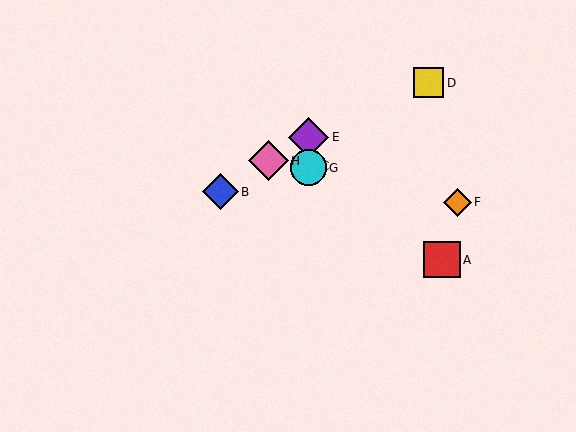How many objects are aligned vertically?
3 objects (C, E, G) are aligned vertically.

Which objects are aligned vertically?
Objects C, E, G are aligned vertically.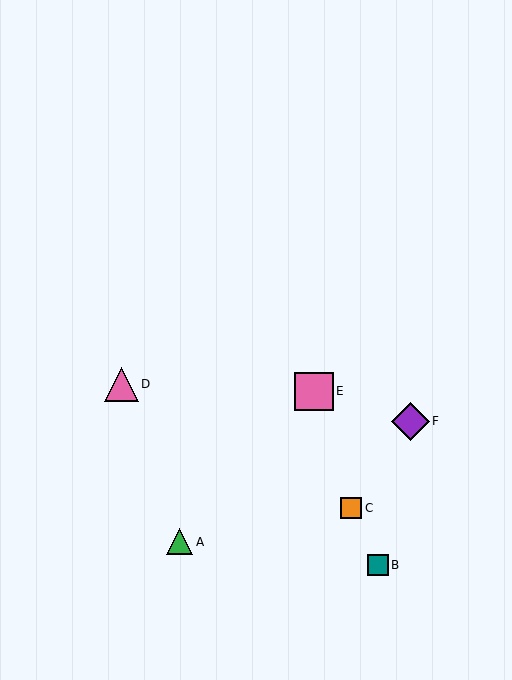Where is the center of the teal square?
The center of the teal square is at (378, 565).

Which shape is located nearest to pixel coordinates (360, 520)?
The orange square (labeled C) at (351, 508) is nearest to that location.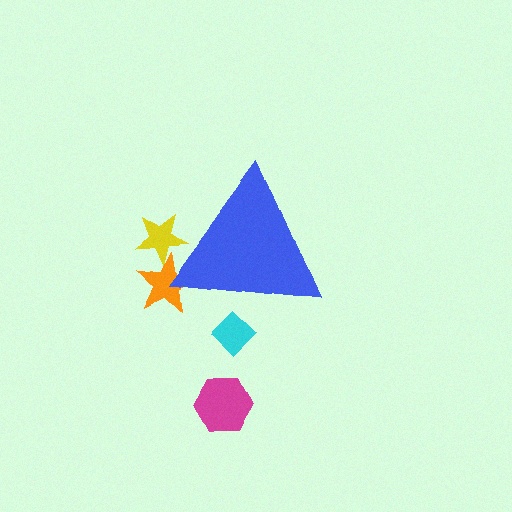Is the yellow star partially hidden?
Yes, the yellow star is partially hidden behind the blue triangle.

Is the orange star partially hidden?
Yes, the orange star is partially hidden behind the blue triangle.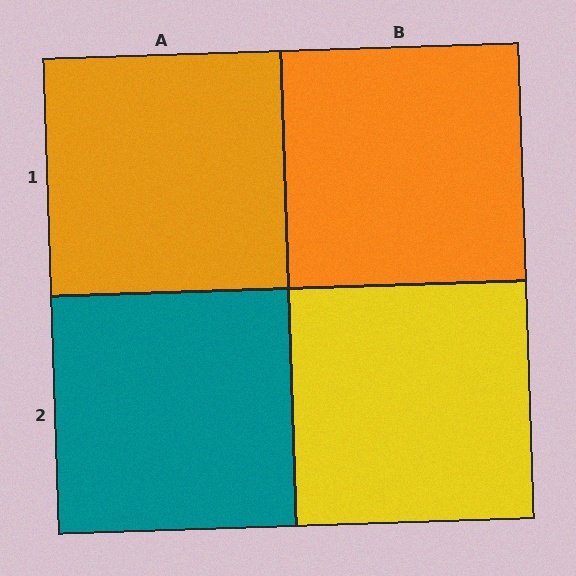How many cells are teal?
1 cell is teal.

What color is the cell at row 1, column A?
Orange.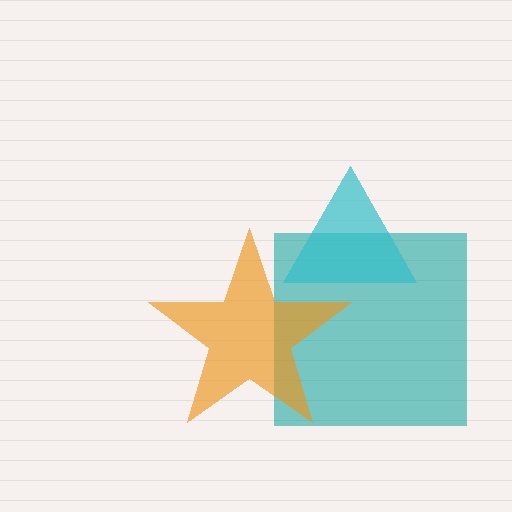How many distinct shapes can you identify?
There are 3 distinct shapes: a teal square, a cyan triangle, an orange star.